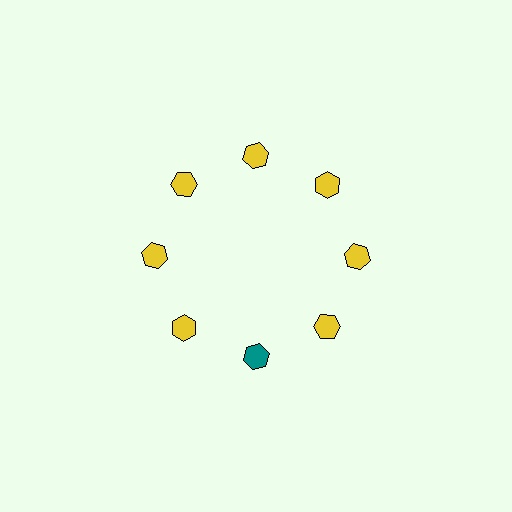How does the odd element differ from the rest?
It has a different color: teal instead of yellow.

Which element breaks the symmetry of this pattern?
The teal hexagon at roughly the 6 o'clock position breaks the symmetry. All other shapes are yellow hexagons.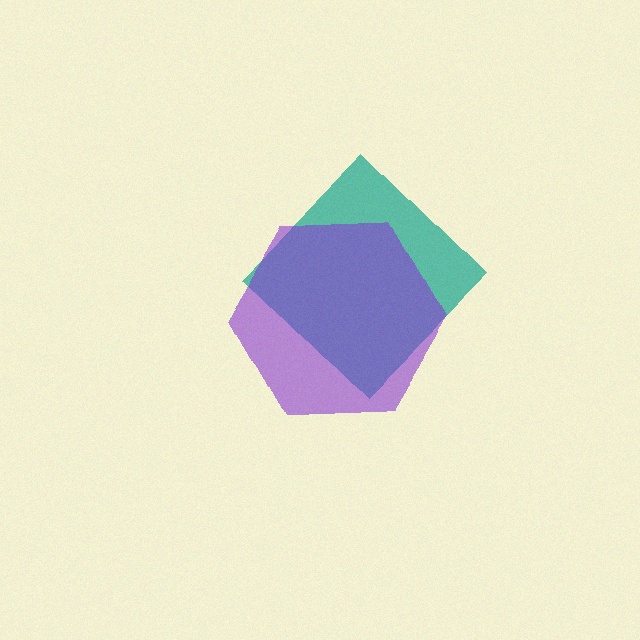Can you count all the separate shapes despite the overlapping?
Yes, there are 2 separate shapes.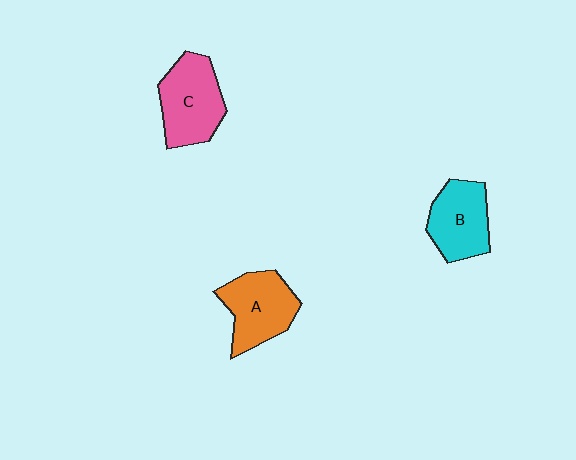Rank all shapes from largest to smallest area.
From largest to smallest: C (pink), A (orange), B (cyan).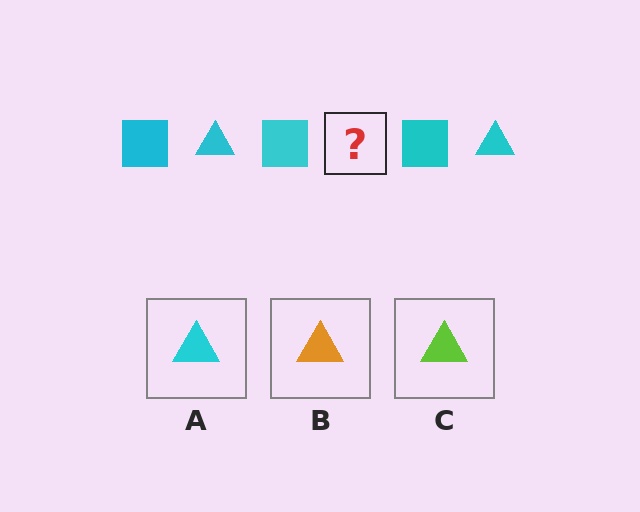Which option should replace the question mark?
Option A.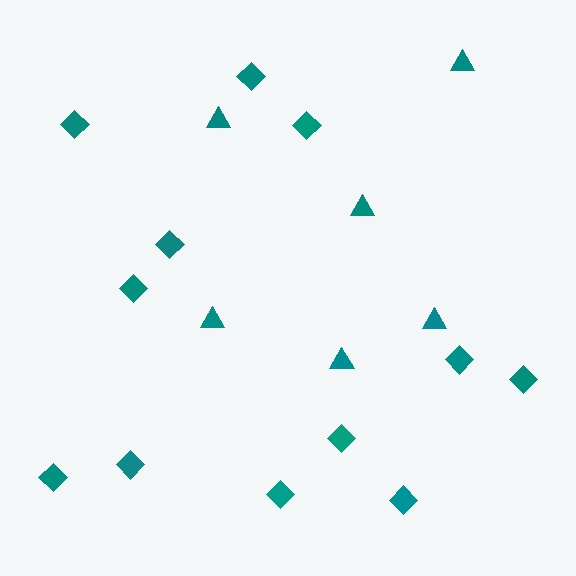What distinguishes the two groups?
There are 2 groups: one group of diamonds (12) and one group of triangles (6).